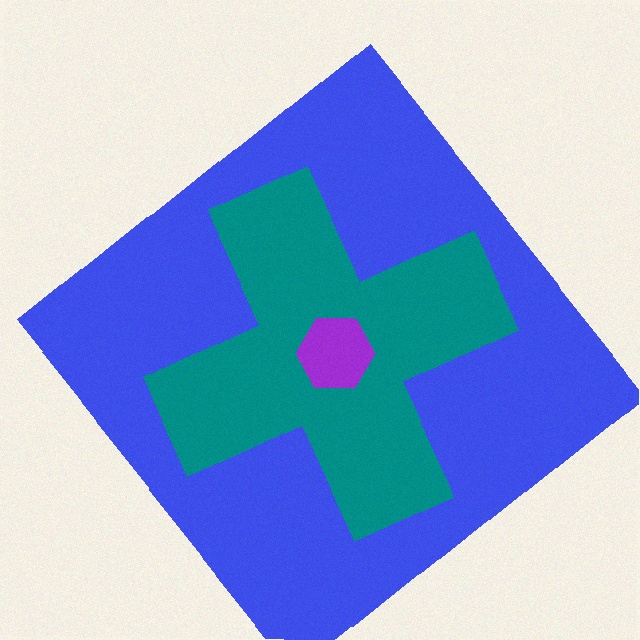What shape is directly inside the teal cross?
The purple hexagon.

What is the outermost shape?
The blue diamond.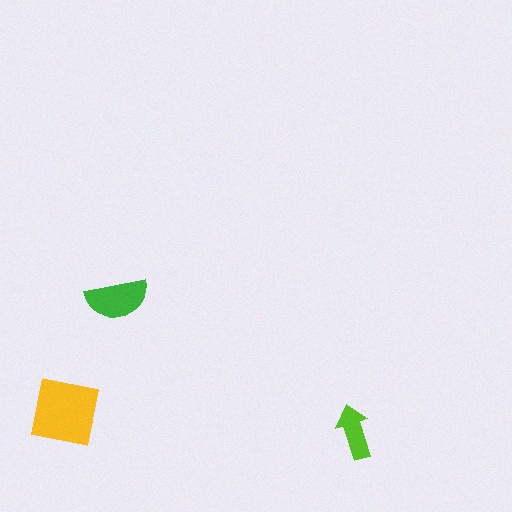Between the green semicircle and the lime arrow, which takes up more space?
The green semicircle.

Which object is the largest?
The yellow square.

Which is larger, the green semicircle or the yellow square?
The yellow square.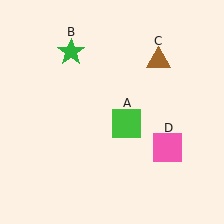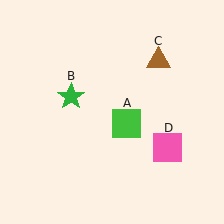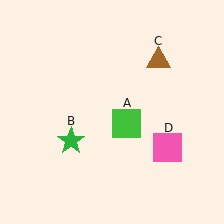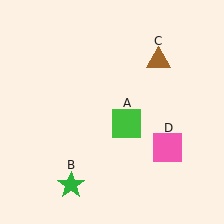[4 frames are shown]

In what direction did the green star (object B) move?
The green star (object B) moved down.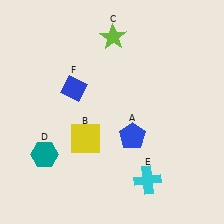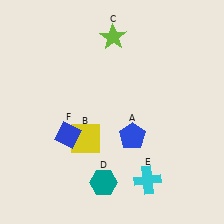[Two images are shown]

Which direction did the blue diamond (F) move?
The blue diamond (F) moved down.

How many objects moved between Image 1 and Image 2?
2 objects moved between the two images.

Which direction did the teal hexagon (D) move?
The teal hexagon (D) moved right.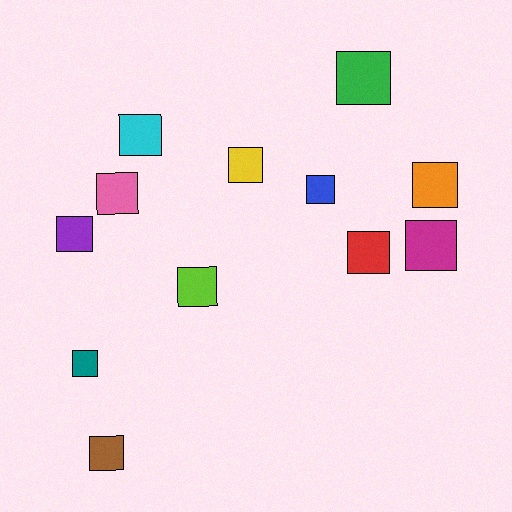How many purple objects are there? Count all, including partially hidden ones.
There is 1 purple object.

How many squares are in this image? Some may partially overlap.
There are 12 squares.